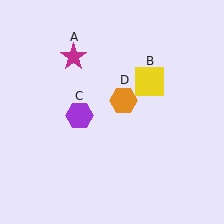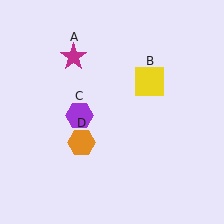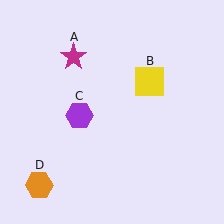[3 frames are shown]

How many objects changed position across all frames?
1 object changed position: orange hexagon (object D).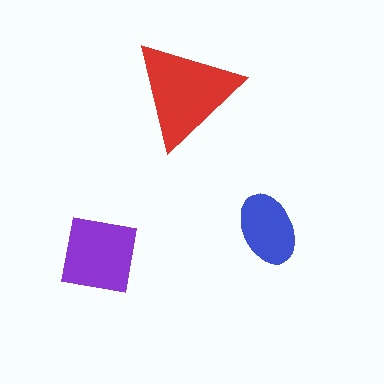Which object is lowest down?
The purple square is bottommost.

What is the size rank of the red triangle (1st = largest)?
1st.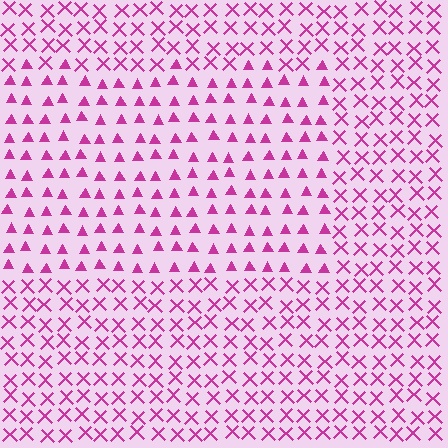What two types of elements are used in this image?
The image uses triangles inside the rectangle region and X marks outside it.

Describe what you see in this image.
The image is filled with small magenta elements arranged in a uniform grid. A rectangle-shaped region contains triangles, while the surrounding area contains X marks. The boundary is defined purely by the change in element shape.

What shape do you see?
I see a rectangle.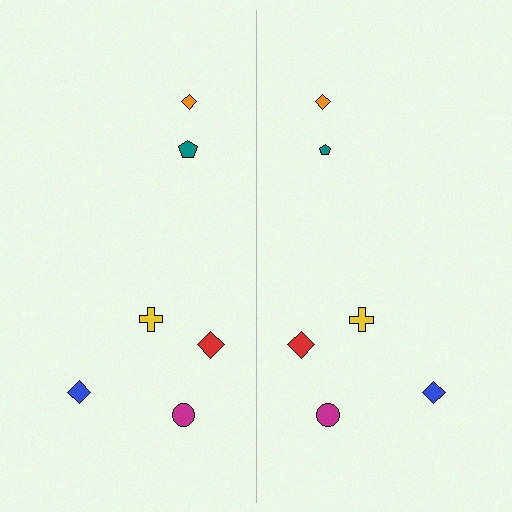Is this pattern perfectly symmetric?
No, the pattern is not perfectly symmetric. The teal pentagon on the right side has a different size than its mirror counterpart.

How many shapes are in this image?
There are 12 shapes in this image.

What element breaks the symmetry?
The teal pentagon on the right side has a different size than its mirror counterpart.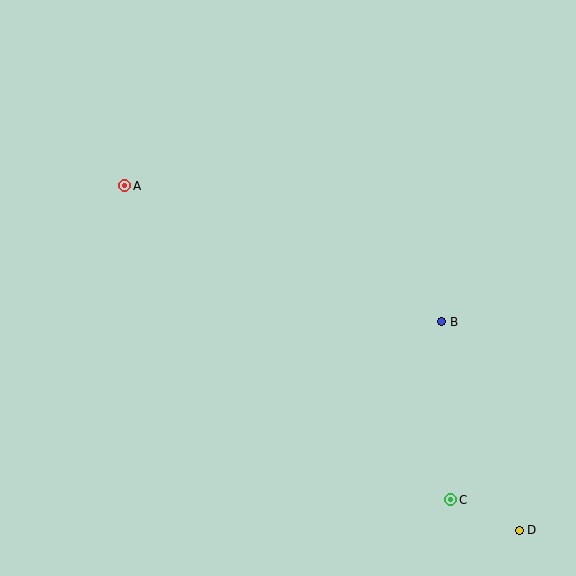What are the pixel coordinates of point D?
Point D is at (519, 530).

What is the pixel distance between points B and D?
The distance between B and D is 222 pixels.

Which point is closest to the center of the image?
Point B at (442, 322) is closest to the center.